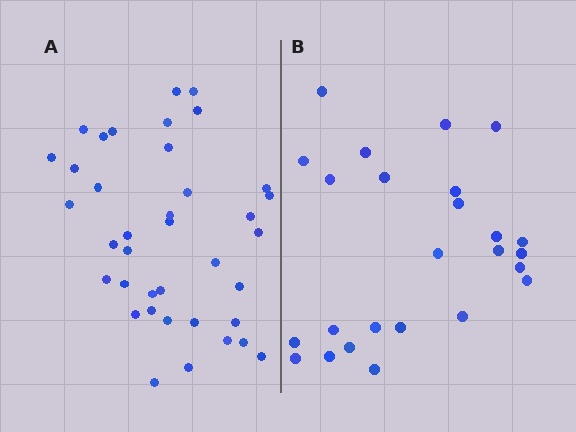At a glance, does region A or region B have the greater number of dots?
Region A (the left region) has more dots.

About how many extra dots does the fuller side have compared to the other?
Region A has approximately 15 more dots than region B.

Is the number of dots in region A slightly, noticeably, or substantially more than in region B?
Region A has substantially more. The ratio is roughly 1.5 to 1.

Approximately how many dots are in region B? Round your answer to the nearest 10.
About 20 dots. (The exact count is 25, which rounds to 20.)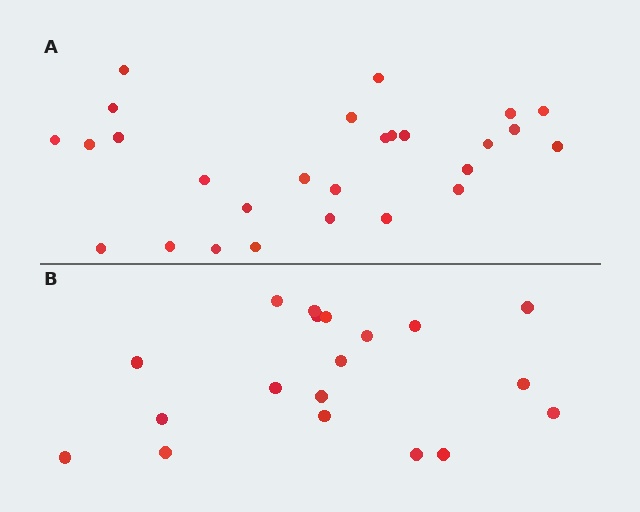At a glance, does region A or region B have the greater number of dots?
Region A (the top region) has more dots.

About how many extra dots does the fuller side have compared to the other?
Region A has roughly 8 or so more dots than region B.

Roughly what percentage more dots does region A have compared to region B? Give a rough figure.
About 40% more.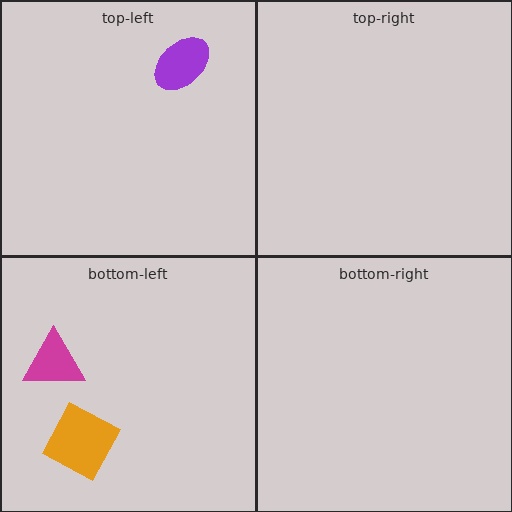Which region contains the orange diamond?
The bottom-left region.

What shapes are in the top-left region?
The purple ellipse.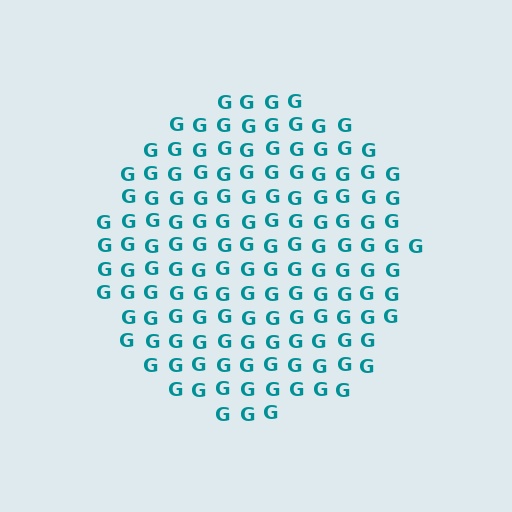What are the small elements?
The small elements are letter G's.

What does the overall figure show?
The overall figure shows a circle.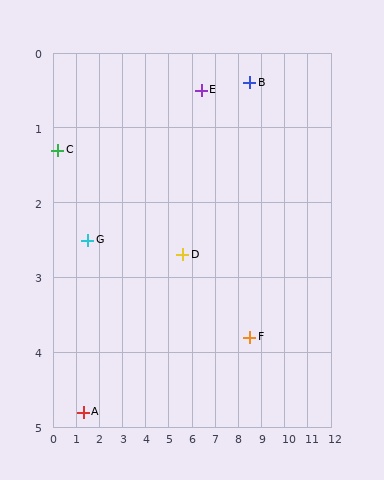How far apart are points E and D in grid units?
Points E and D are about 2.3 grid units apart.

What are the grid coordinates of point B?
Point B is at approximately (8.5, 0.4).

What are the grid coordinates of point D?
Point D is at approximately (5.6, 2.7).